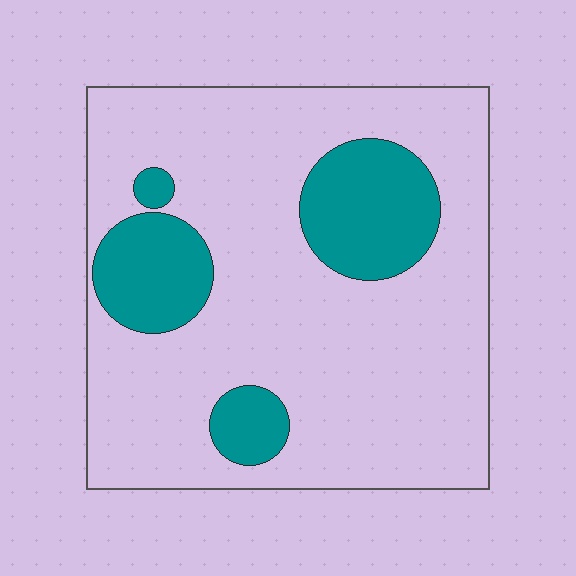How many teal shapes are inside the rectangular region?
4.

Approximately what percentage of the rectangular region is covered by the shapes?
Approximately 20%.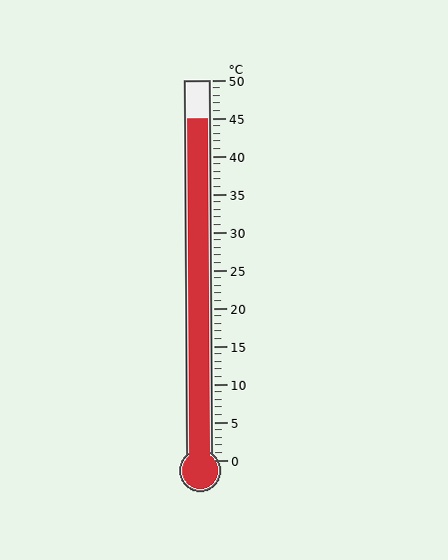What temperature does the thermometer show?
The thermometer shows approximately 45°C.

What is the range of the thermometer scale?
The thermometer scale ranges from 0°C to 50°C.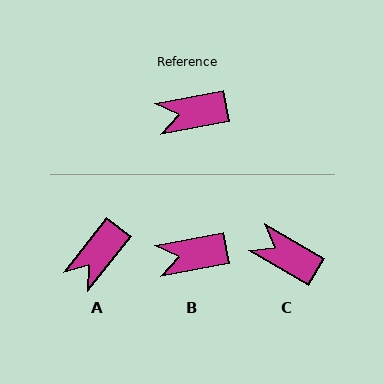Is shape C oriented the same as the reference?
No, it is off by about 41 degrees.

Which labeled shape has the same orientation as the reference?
B.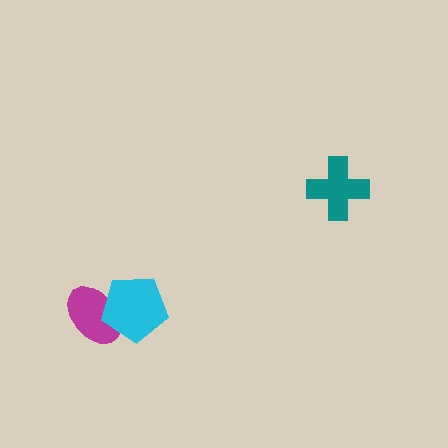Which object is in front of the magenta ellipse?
The cyan pentagon is in front of the magenta ellipse.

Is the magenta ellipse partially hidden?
Yes, it is partially covered by another shape.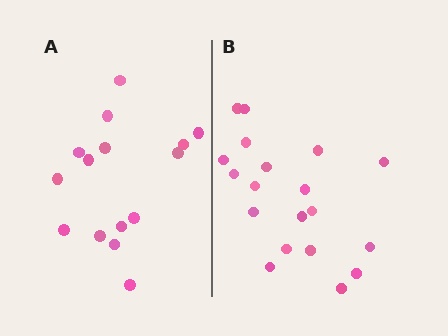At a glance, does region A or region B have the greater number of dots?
Region B (the right region) has more dots.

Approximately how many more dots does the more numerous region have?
Region B has about 4 more dots than region A.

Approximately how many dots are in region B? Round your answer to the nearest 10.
About 20 dots. (The exact count is 19, which rounds to 20.)